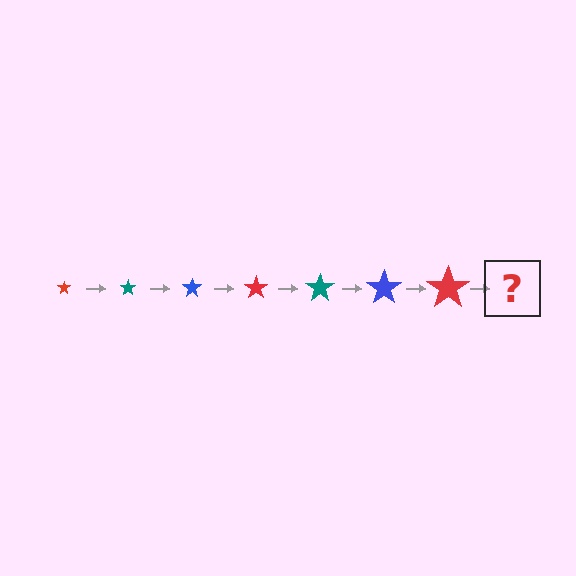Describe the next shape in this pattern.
It should be a teal star, larger than the previous one.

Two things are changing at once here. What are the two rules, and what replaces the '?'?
The two rules are that the star grows larger each step and the color cycles through red, teal, and blue. The '?' should be a teal star, larger than the previous one.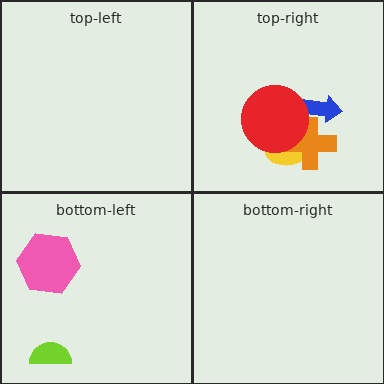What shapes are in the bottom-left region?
The lime semicircle, the pink hexagon.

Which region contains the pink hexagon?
The bottom-left region.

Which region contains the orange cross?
The top-right region.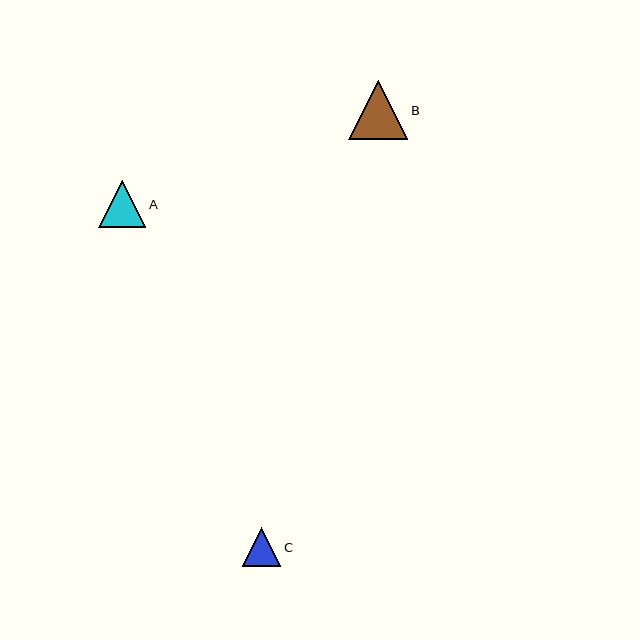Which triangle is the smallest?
Triangle C is the smallest with a size of approximately 39 pixels.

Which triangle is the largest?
Triangle B is the largest with a size of approximately 59 pixels.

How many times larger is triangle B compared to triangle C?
Triangle B is approximately 1.5 times the size of triangle C.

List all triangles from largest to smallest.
From largest to smallest: B, A, C.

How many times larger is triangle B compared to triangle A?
Triangle B is approximately 1.3 times the size of triangle A.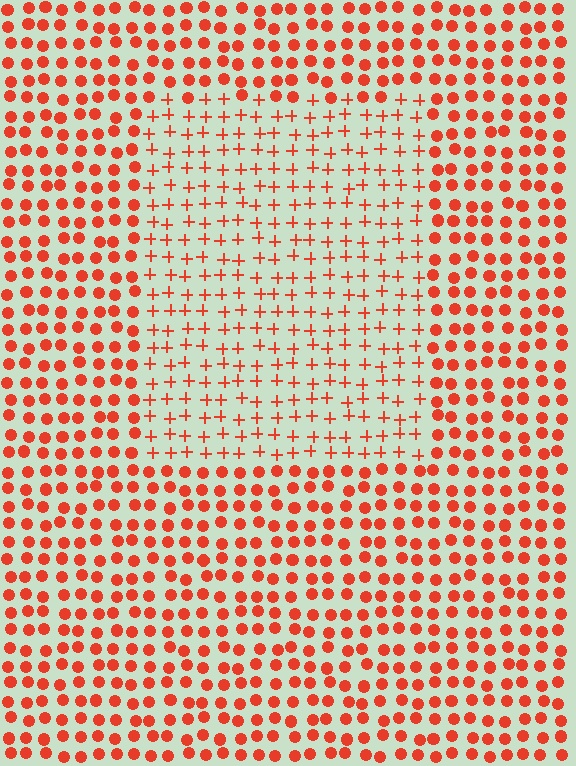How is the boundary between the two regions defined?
The boundary is defined by a change in element shape: plus signs inside vs. circles outside. All elements share the same color and spacing.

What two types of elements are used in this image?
The image uses plus signs inside the rectangle region and circles outside it.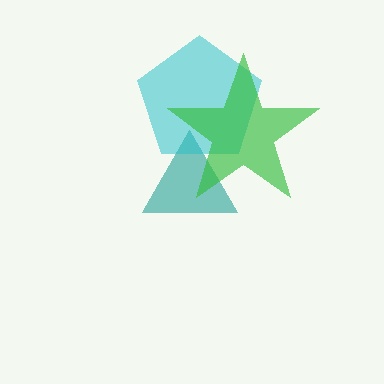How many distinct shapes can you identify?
There are 3 distinct shapes: a teal triangle, a cyan pentagon, a green star.